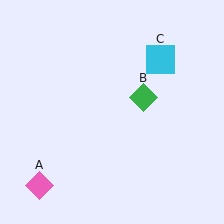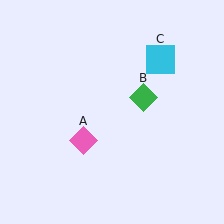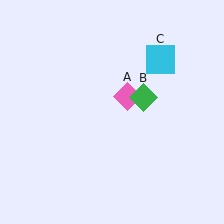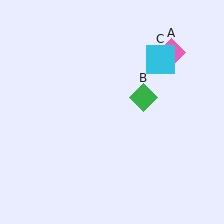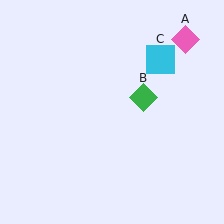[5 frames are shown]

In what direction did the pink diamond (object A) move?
The pink diamond (object A) moved up and to the right.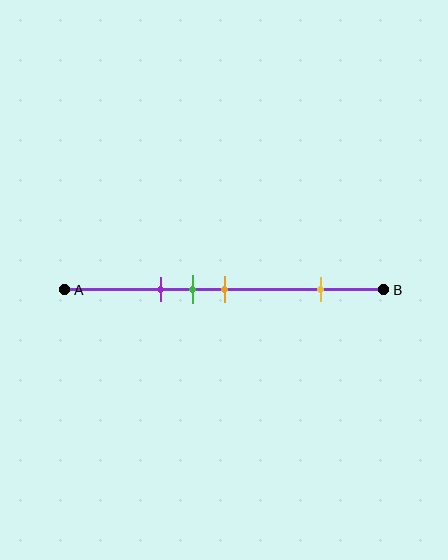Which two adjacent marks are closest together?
The green and orange marks are the closest adjacent pair.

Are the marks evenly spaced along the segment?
No, the marks are not evenly spaced.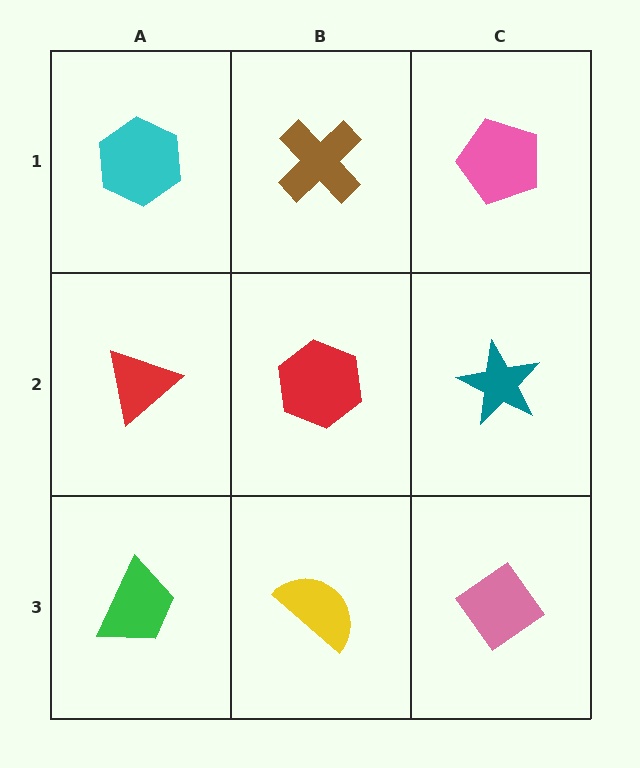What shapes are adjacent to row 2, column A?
A cyan hexagon (row 1, column A), a green trapezoid (row 3, column A), a red hexagon (row 2, column B).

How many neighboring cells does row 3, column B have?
3.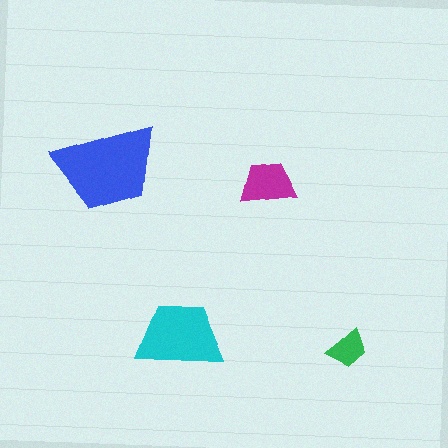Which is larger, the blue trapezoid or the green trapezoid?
The blue one.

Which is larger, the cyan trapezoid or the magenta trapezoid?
The cyan one.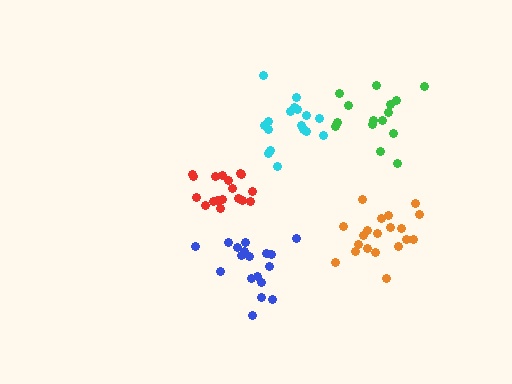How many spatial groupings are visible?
There are 5 spatial groupings.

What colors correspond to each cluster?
The clusters are colored: orange, cyan, blue, green, red.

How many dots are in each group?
Group 1: 20 dots, Group 2: 17 dots, Group 3: 18 dots, Group 4: 15 dots, Group 5: 18 dots (88 total).